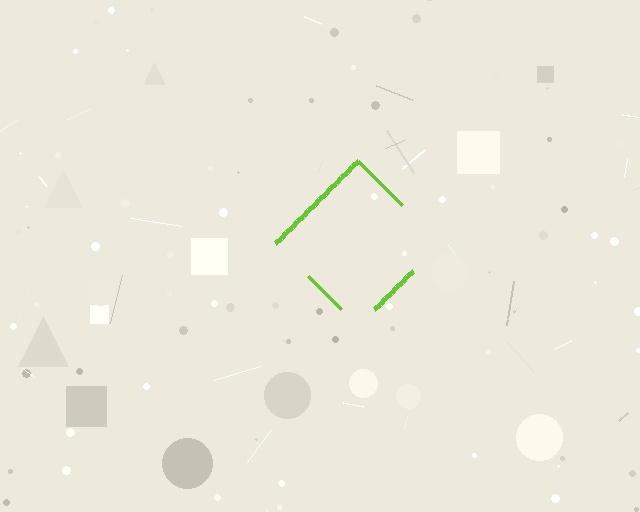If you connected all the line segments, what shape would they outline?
They would outline a diamond.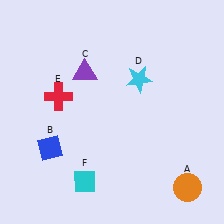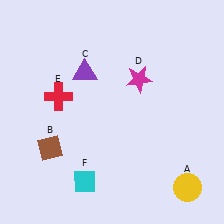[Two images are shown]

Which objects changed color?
A changed from orange to yellow. B changed from blue to brown. D changed from cyan to magenta.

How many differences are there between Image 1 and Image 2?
There are 3 differences between the two images.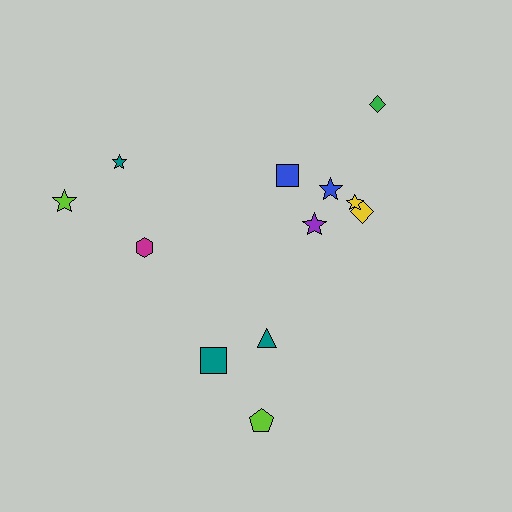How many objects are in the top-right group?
There are 6 objects.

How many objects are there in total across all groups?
There are 12 objects.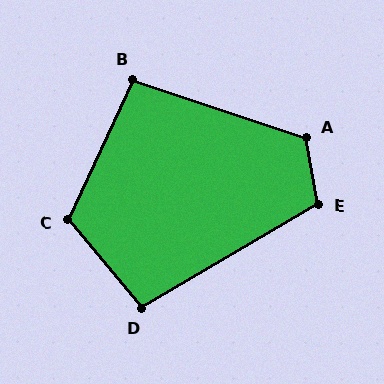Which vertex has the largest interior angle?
A, at approximately 118 degrees.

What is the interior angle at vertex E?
Approximately 111 degrees (obtuse).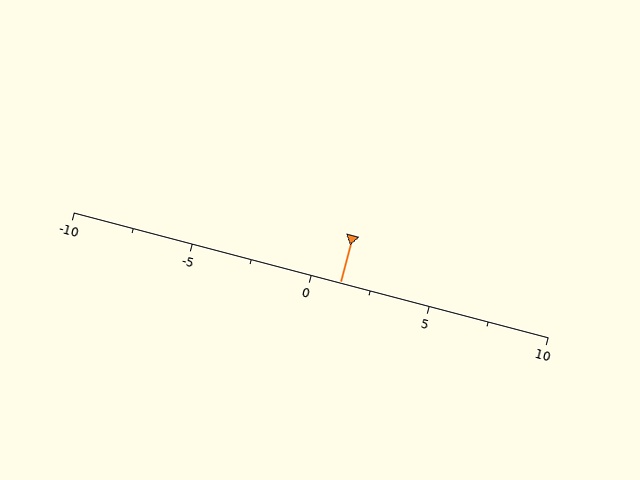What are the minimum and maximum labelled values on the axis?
The axis runs from -10 to 10.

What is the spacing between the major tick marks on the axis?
The major ticks are spaced 5 apart.